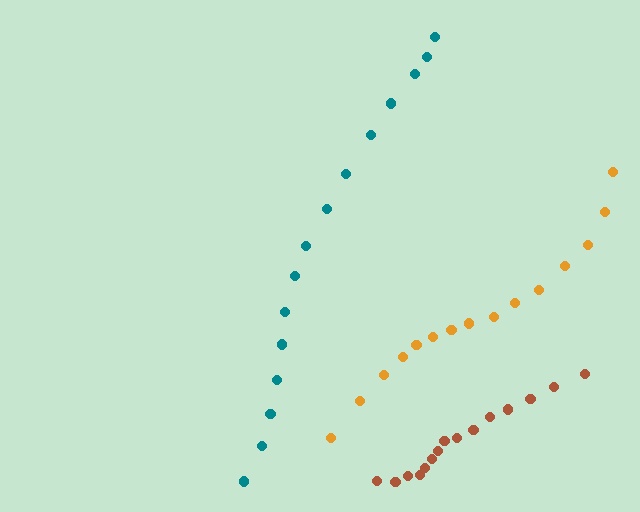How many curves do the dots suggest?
There are 3 distinct paths.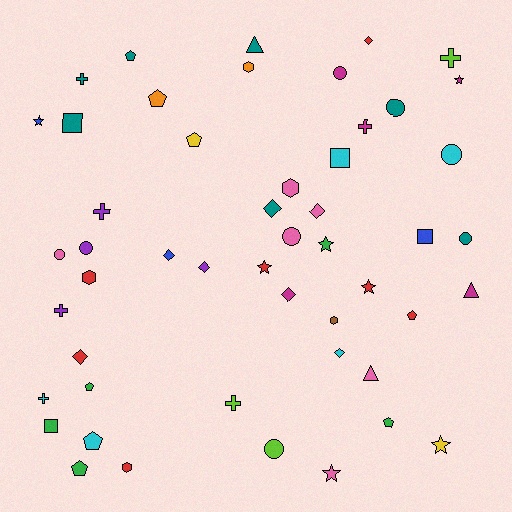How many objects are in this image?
There are 50 objects.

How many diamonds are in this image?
There are 8 diamonds.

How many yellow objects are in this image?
There are 2 yellow objects.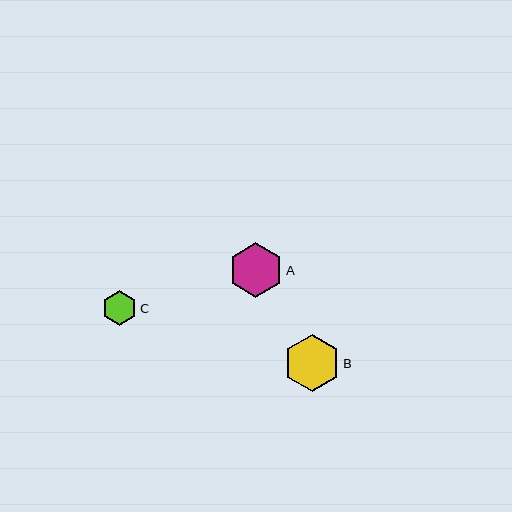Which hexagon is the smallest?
Hexagon C is the smallest with a size of approximately 35 pixels.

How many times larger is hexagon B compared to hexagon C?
Hexagon B is approximately 1.6 times the size of hexagon C.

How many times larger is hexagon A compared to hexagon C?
Hexagon A is approximately 1.6 times the size of hexagon C.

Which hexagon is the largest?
Hexagon B is the largest with a size of approximately 56 pixels.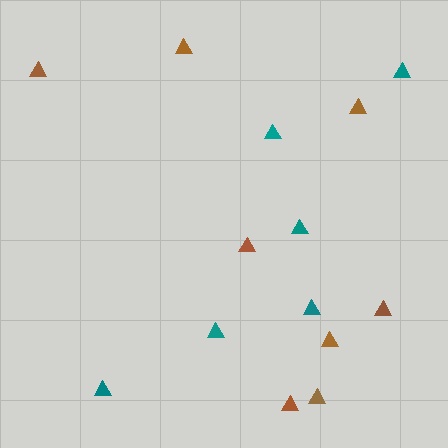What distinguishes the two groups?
There are 2 groups: one group of brown triangles (8) and one group of teal triangles (6).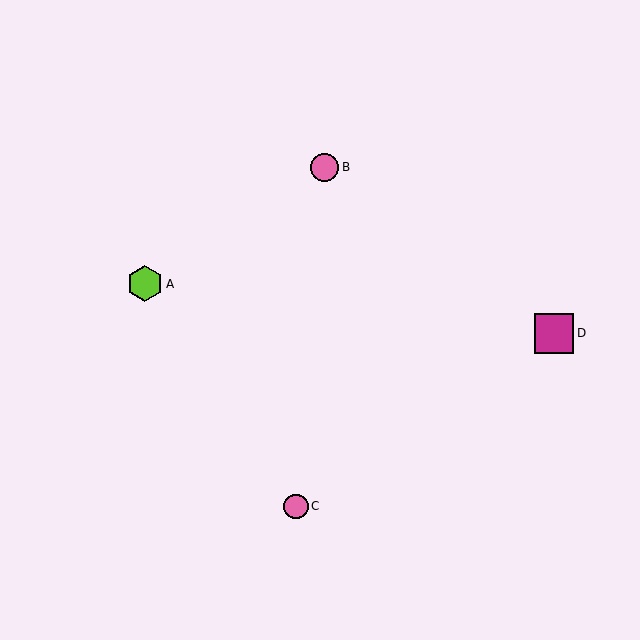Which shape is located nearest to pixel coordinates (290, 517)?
The pink circle (labeled C) at (296, 506) is nearest to that location.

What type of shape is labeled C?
Shape C is a pink circle.